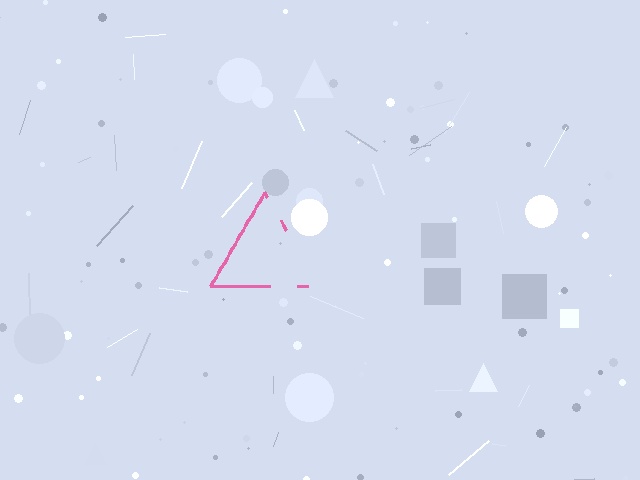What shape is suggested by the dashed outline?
The dashed outline suggests a triangle.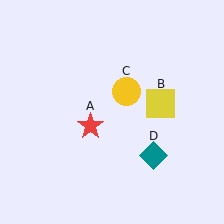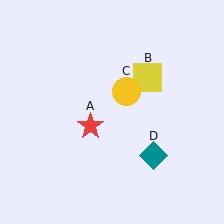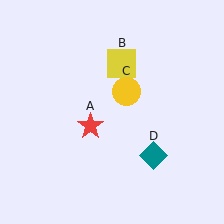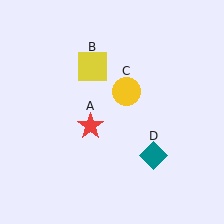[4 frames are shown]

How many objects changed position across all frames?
1 object changed position: yellow square (object B).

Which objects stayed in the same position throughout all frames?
Red star (object A) and yellow circle (object C) and teal diamond (object D) remained stationary.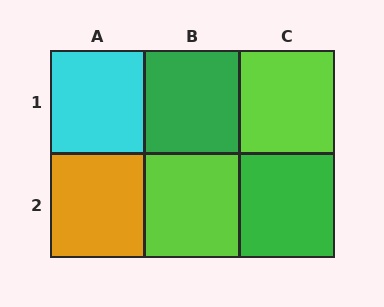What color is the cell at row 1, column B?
Green.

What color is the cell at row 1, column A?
Cyan.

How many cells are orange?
1 cell is orange.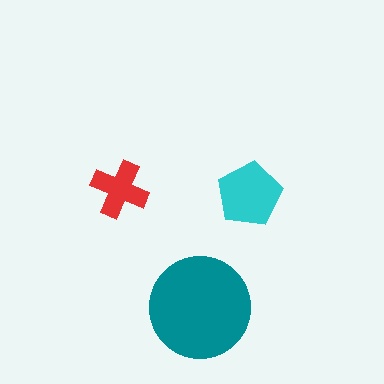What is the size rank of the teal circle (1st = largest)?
1st.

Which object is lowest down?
The teal circle is bottommost.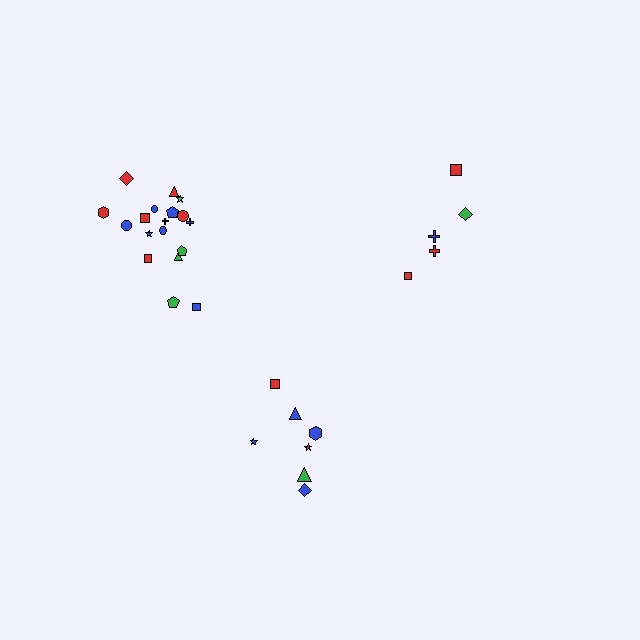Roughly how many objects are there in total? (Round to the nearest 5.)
Roughly 30 objects in total.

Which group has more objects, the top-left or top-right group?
The top-left group.